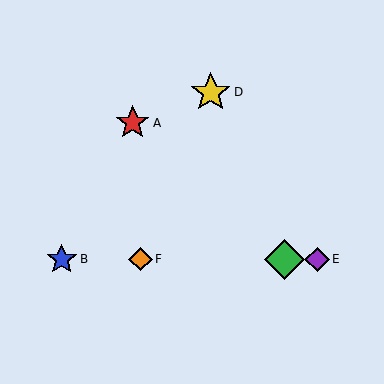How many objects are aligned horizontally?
4 objects (B, C, E, F) are aligned horizontally.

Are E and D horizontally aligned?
No, E is at y≈259 and D is at y≈93.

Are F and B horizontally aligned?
Yes, both are at y≈259.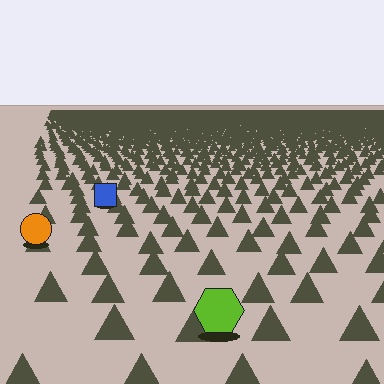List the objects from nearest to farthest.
From nearest to farthest: the lime hexagon, the orange circle, the blue square.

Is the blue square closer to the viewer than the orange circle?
No. The orange circle is closer — you can tell from the texture gradient: the ground texture is coarser near it.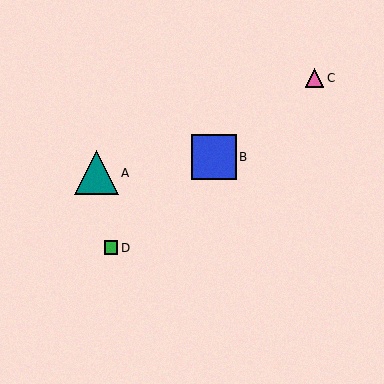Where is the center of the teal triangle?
The center of the teal triangle is at (96, 173).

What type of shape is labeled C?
Shape C is a pink triangle.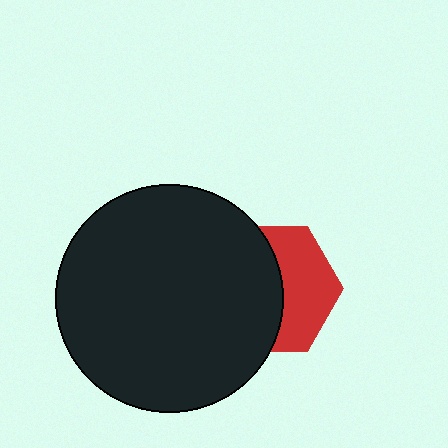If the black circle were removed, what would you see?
You would see the complete red hexagon.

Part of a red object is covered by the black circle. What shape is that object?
It is a hexagon.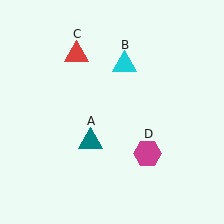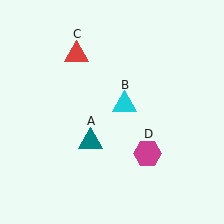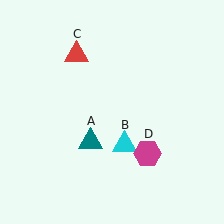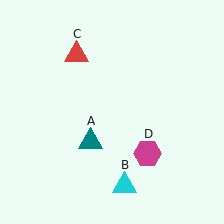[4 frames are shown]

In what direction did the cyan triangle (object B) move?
The cyan triangle (object B) moved down.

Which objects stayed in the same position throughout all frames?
Teal triangle (object A) and red triangle (object C) and magenta hexagon (object D) remained stationary.